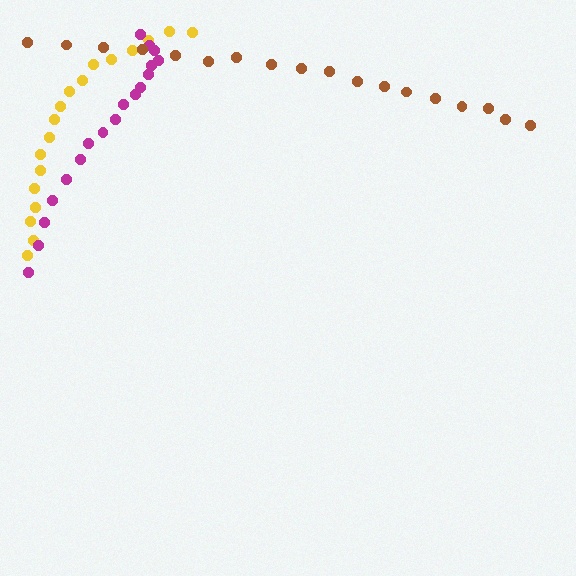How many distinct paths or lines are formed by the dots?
There are 3 distinct paths.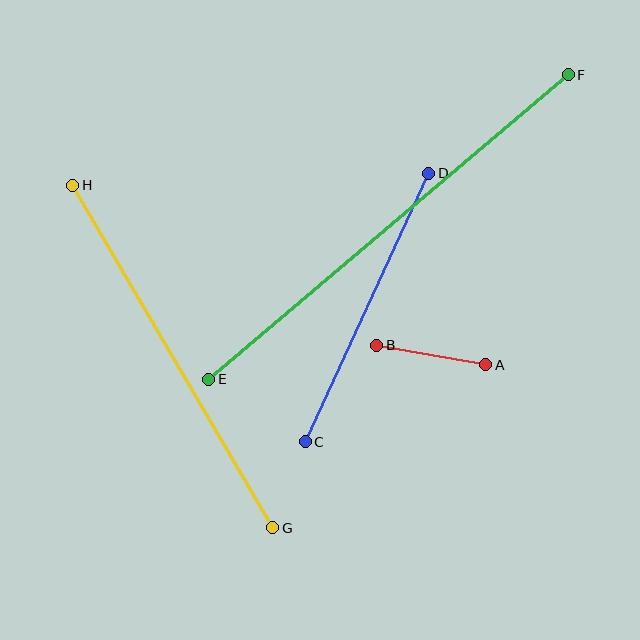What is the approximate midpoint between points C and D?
The midpoint is at approximately (367, 308) pixels.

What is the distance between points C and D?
The distance is approximately 295 pixels.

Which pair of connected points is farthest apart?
Points E and F are farthest apart.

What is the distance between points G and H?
The distance is approximately 397 pixels.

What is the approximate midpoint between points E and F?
The midpoint is at approximately (389, 227) pixels.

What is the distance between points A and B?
The distance is approximately 111 pixels.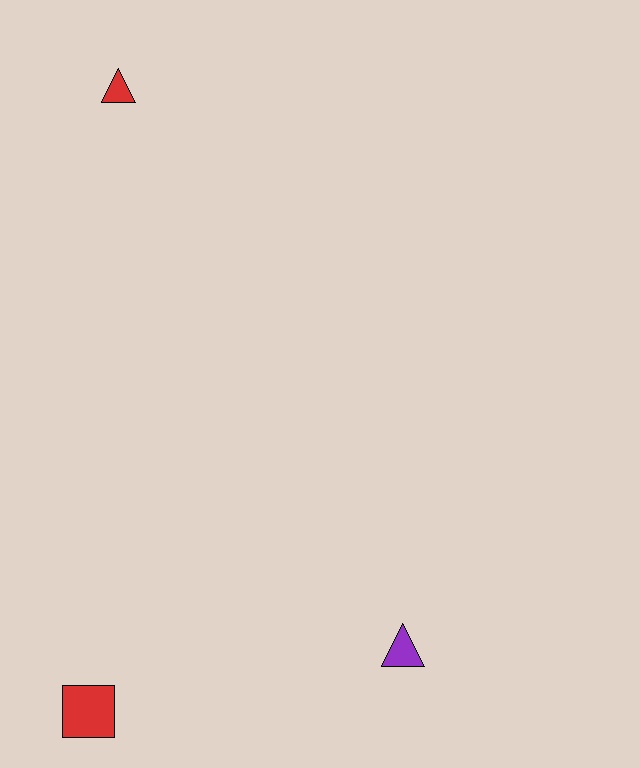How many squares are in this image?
There is 1 square.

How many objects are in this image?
There are 3 objects.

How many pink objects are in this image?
There are no pink objects.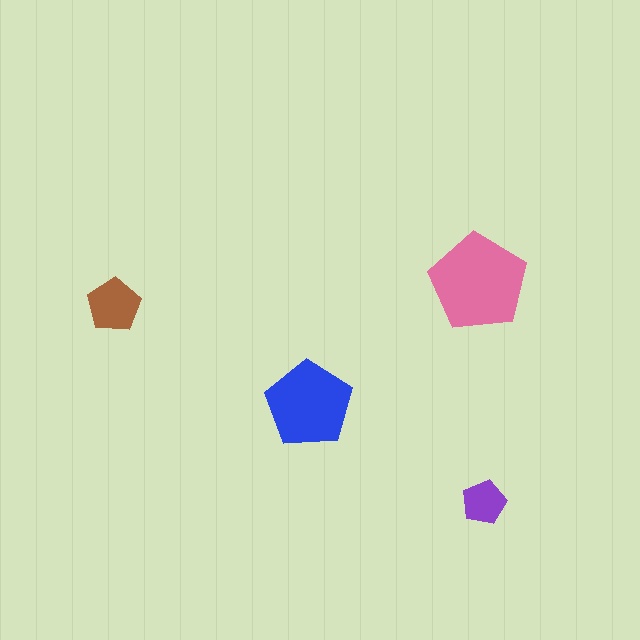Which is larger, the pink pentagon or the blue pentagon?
The pink one.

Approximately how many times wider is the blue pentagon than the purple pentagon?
About 2 times wider.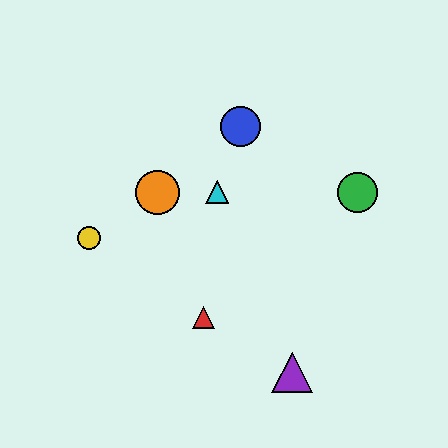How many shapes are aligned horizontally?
3 shapes (the green circle, the orange circle, the cyan triangle) are aligned horizontally.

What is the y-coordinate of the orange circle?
The orange circle is at y≈192.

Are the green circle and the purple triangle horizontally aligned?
No, the green circle is at y≈192 and the purple triangle is at y≈372.